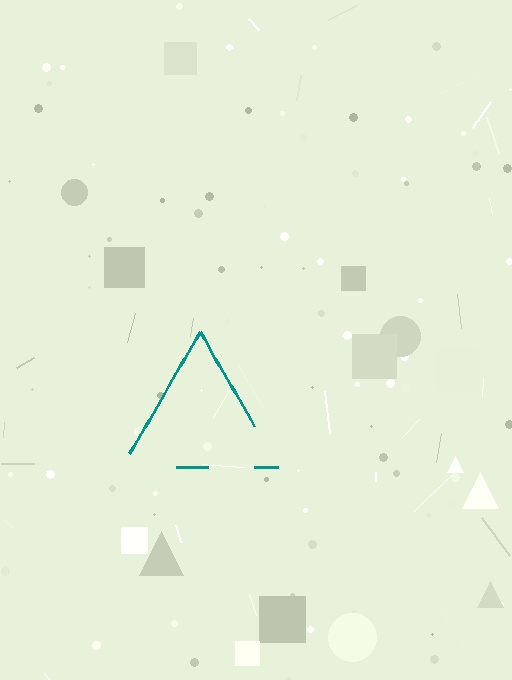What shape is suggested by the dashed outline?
The dashed outline suggests a triangle.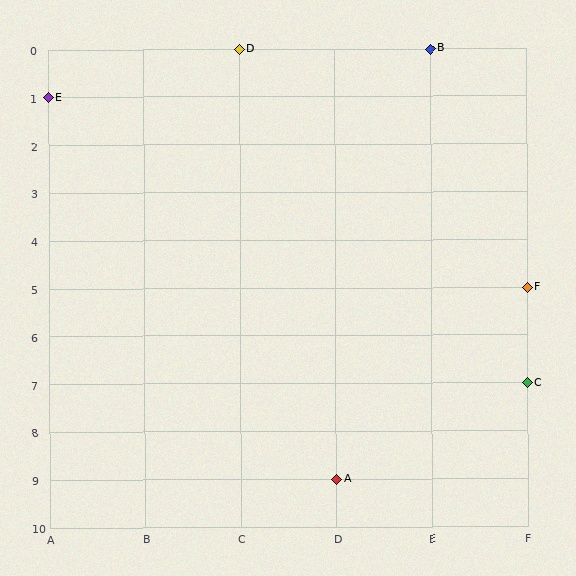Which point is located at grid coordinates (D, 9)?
Point A is at (D, 9).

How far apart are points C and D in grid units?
Points C and D are 3 columns and 7 rows apart (about 7.6 grid units diagonally).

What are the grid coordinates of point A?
Point A is at grid coordinates (D, 9).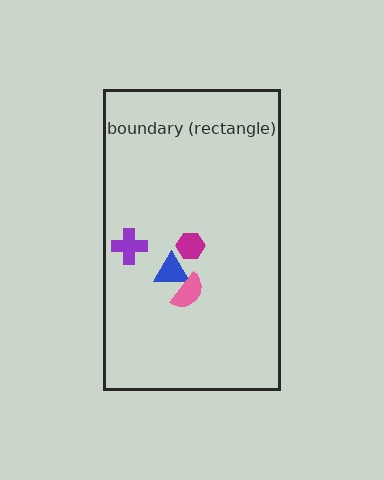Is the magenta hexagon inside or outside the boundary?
Inside.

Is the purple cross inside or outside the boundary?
Inside.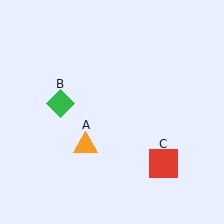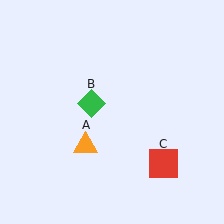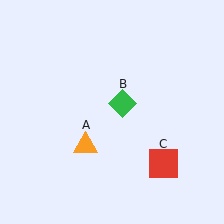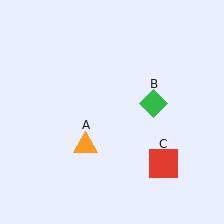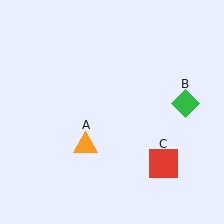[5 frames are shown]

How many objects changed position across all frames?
1 object changed position: green diamond (object B).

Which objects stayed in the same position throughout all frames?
Orange triangle (object A) and red square (object C) remained stationary.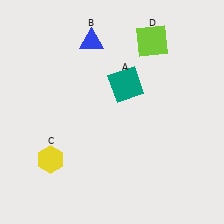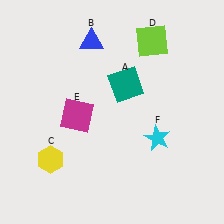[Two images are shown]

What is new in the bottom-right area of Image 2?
A cyan star (F) was added in the bottom-right area of Image 2.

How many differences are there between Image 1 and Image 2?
There are 2 differences between the two images.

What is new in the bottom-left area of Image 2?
A magenta square (E) was added in the bottom-left area of Image 2.